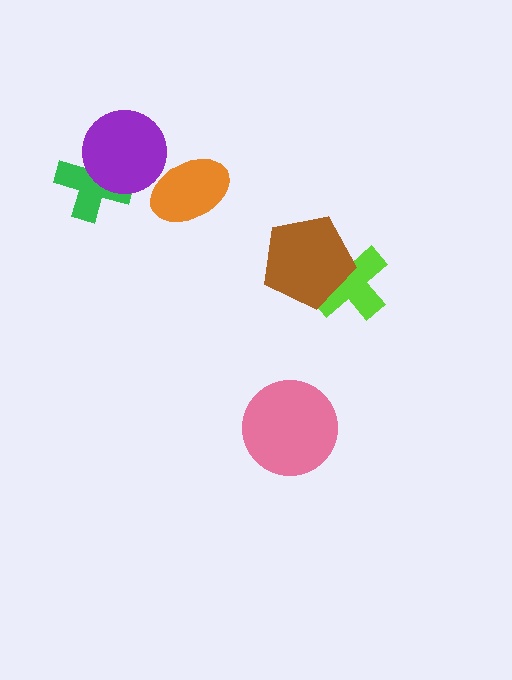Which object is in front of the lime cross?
The brown pentagon is in front of the lime cross.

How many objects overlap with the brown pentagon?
1 object overlaps with the brown pentagon.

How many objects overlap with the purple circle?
1 object overlaps with the purple circle.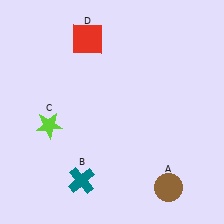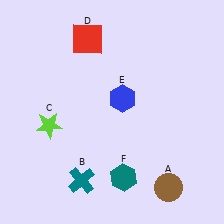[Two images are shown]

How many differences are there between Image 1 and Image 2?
There are 2 differences between the two images.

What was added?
A blue hexagon (E), a teal hexagon (F) were added in Image 2.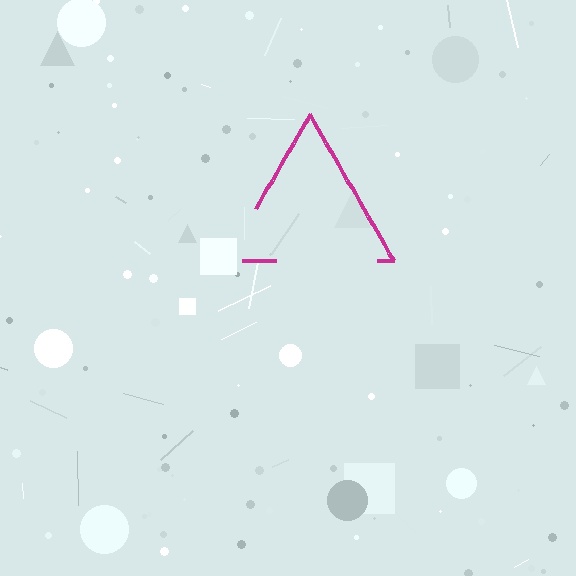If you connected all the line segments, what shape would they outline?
They would outline a triangle.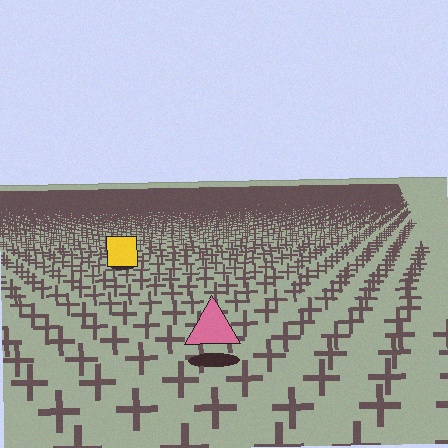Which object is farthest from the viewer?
The yellow square is farthest from the viewer. It appears smaller and the ground texture around it is denser.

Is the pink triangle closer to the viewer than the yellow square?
Yes. The pink triangle is closer — you can tell from the texture gradient: the ground texture is coarser near it.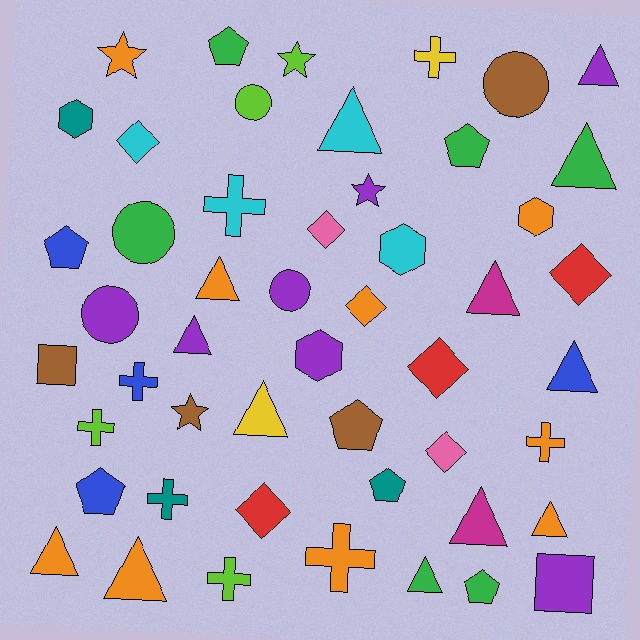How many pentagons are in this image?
There are 7 pentagons.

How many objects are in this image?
There are 50 objects.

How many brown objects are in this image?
There are 4 brown objects.